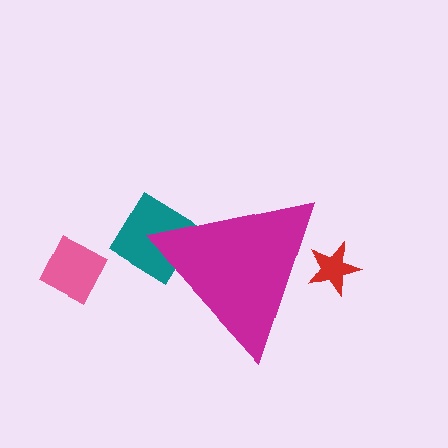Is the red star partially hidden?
Yes, the red star is partially hidden behind the magenta triangle.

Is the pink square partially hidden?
No, the pink square is fully visible.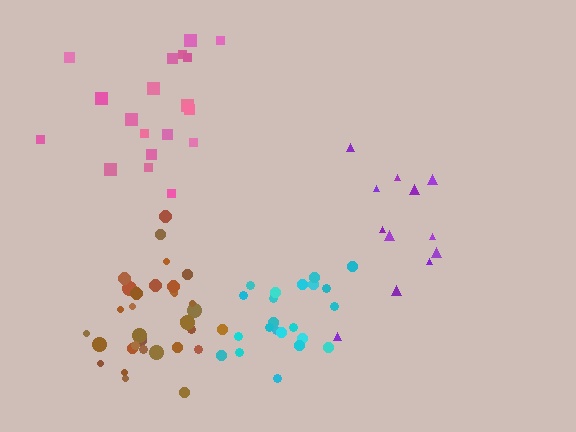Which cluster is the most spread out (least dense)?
Purple.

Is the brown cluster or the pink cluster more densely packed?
Brown.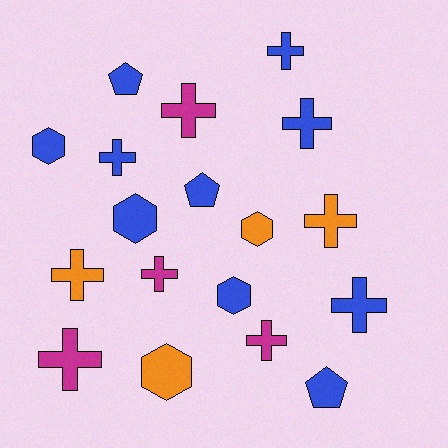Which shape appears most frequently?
Cross, with 10 objects.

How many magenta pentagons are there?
There are no magenta pentagons.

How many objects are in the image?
There are 18 objects.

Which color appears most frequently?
Blue, with 10 objects.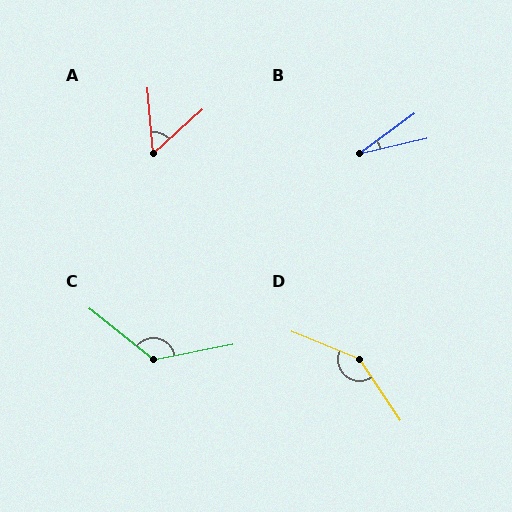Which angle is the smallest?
B, at approximately 23 degrees.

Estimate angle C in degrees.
Approximately 130 degrees.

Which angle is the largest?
D, at approximately 146 degrees.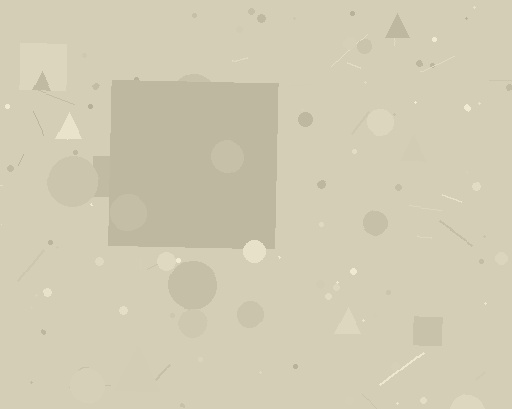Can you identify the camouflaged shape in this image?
The camouflaged shape is a square.